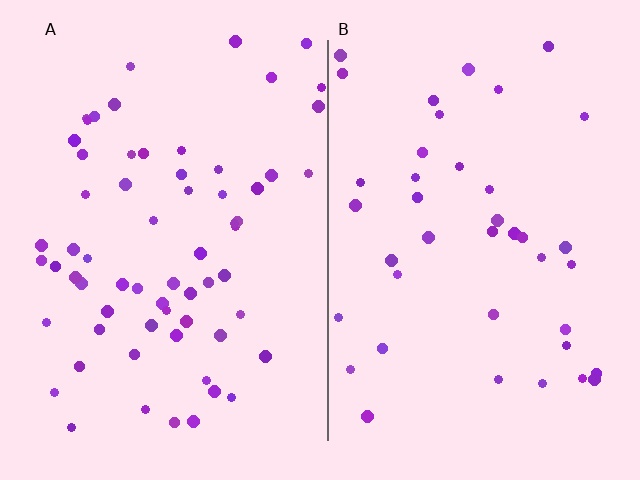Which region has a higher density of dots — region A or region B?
A (the left).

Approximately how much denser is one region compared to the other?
Approximately 1.6× — region A over region B.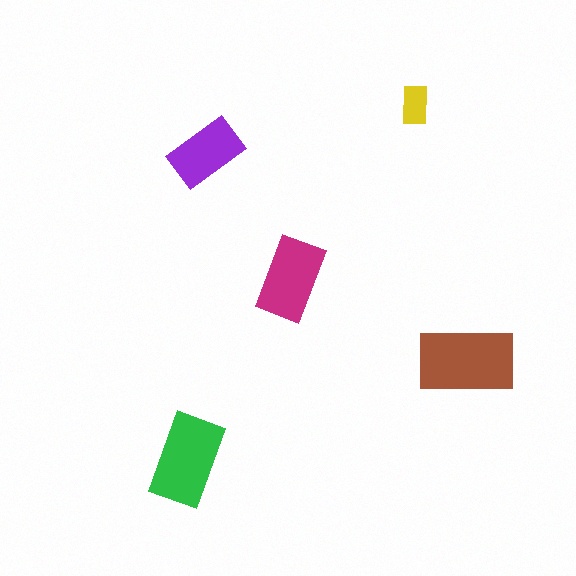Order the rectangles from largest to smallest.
the brown one, the green one, the magenta one, the purple one, the yellow one.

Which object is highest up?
The yellow rectangle is topmost.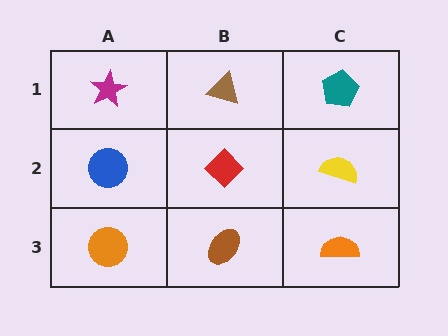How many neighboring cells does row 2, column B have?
4.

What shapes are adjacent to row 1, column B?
A red diamond (row 2, column B), a magenta star (row 1, column A), a teal pentagon (row 1, column C).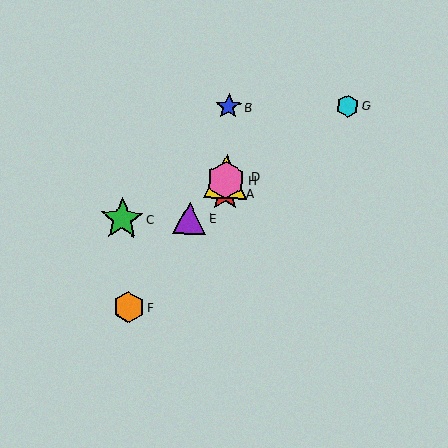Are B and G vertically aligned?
No, B is at x≈228 and G is at x≈348.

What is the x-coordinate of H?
Object H is at x≈226.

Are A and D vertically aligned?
Yes, both are at x≈225.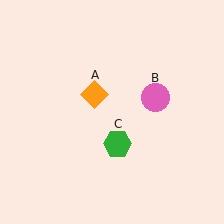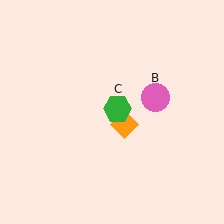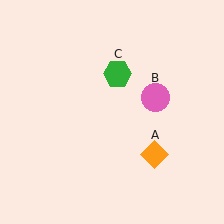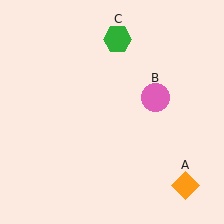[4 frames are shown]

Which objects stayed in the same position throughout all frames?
Pink circle (object B) remained stationary.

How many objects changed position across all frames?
2 objects changed position: orange diamond (object A), green hexagon (object C).